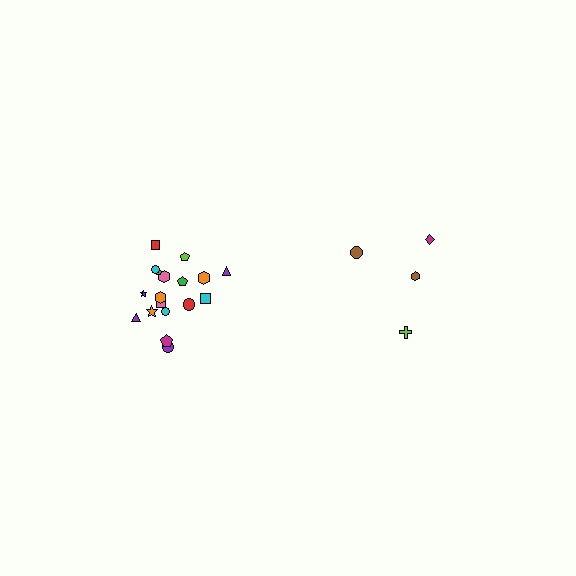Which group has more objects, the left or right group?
The left group.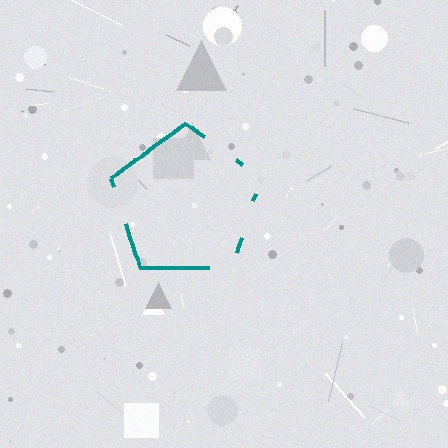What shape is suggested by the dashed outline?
The dashed outline suggests a pentagon.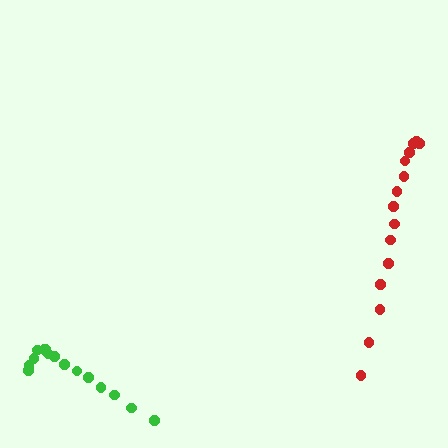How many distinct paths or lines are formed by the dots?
There are 2 distinct paths.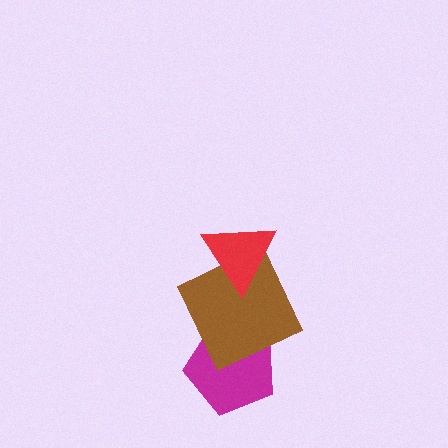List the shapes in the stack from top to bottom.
From top to bottom: the red triangle, the brown square, the magenta pentagon.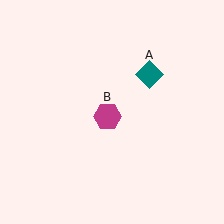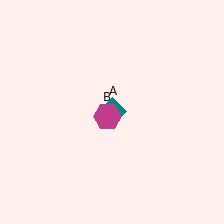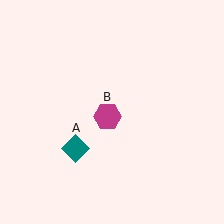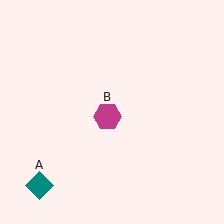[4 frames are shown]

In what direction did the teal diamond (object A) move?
The teal diamond (object A) moved down and to the left.